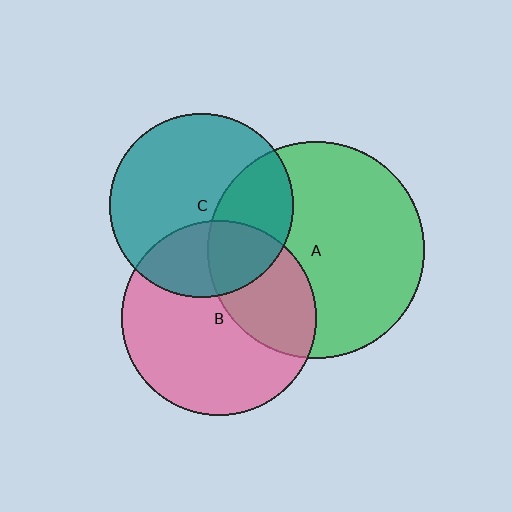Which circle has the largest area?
Circle A (green).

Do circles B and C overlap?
Yes.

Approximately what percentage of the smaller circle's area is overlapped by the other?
Approximately 30%.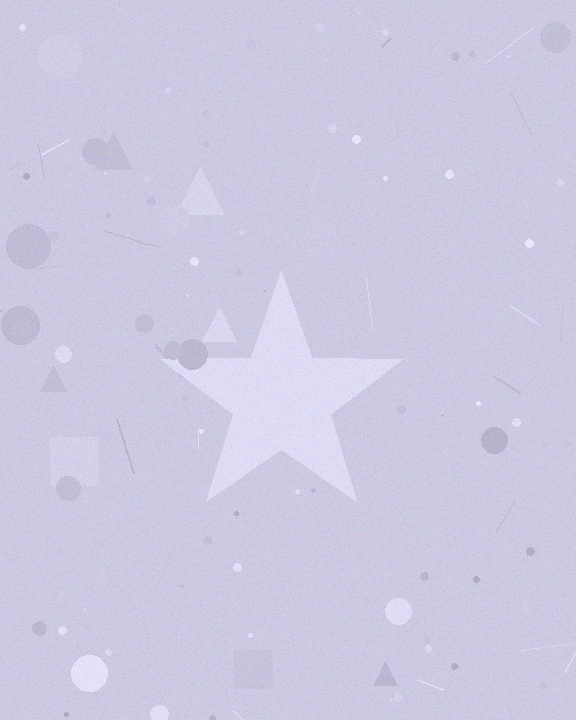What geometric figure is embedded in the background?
A star is embedded in the background.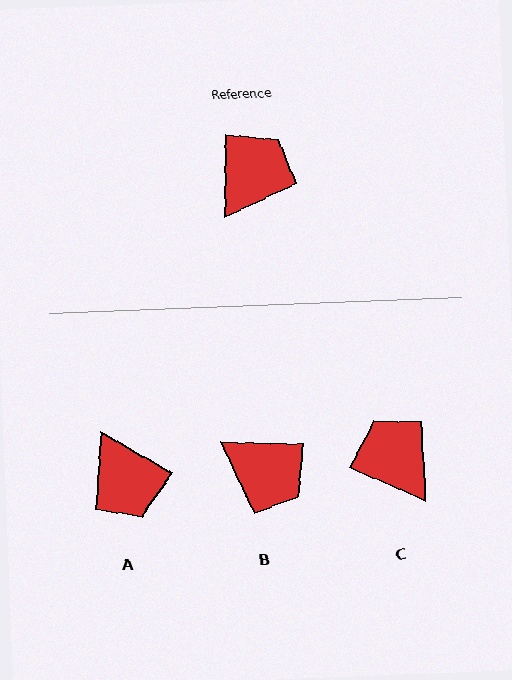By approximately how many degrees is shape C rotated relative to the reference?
Approximately 68 degrees counter-clockwise.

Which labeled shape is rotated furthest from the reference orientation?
A, about 119 degrees away.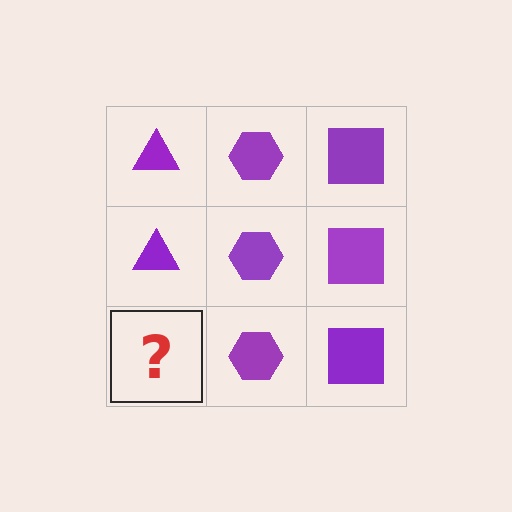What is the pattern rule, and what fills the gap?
The rule is that each column has a consistent shape. The gap should be filled with a purple triangle.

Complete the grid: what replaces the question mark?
The question mark should be replaced with a purple triangle.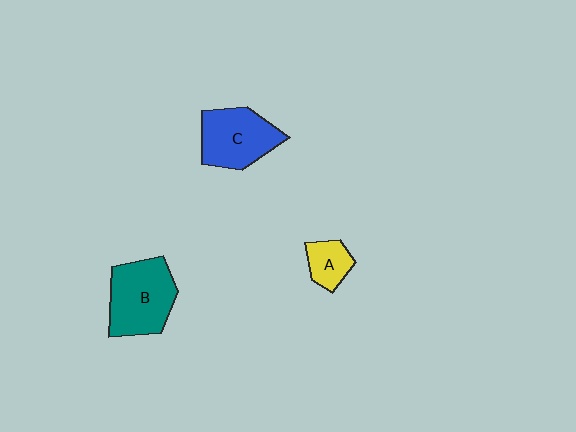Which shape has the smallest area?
Shape A (yellow).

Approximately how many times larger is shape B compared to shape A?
Approximately 2.4 times.